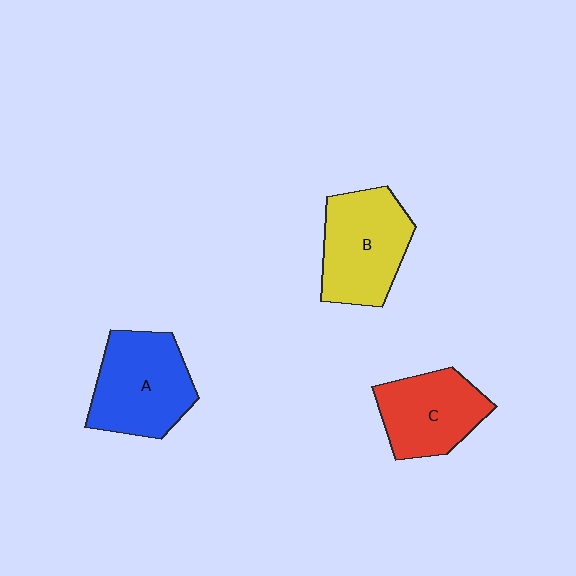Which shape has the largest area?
Shape A (blue).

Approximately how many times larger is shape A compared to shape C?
Approximately 1.2 times.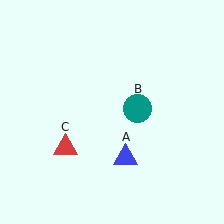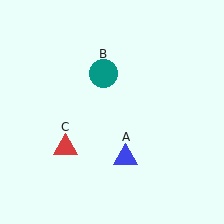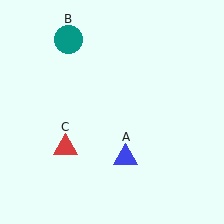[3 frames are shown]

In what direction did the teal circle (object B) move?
The teal circle (object B) moved up and to the left.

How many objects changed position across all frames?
1 object changed position: teal circle (object B).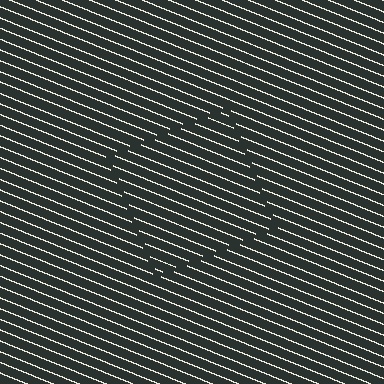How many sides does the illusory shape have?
4 sides — the line-ends trace a square.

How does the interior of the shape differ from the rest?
The interior of the shape contains the same grating, shifted by half a period — the contour is defined by the phase discontinuity where line-ends from the inner and outer gratings abut.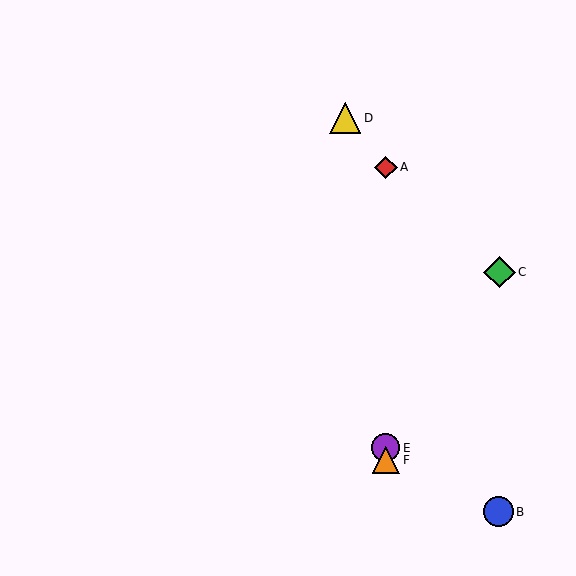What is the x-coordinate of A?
Object A is at x≈386.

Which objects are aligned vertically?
Objects A, E, F are aligned vertically.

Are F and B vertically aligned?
No, F is at x≈386 and B is at x≈498.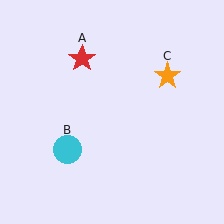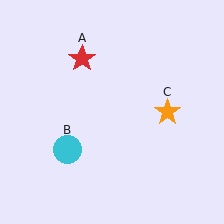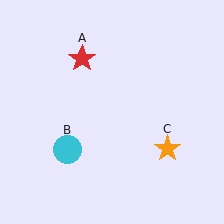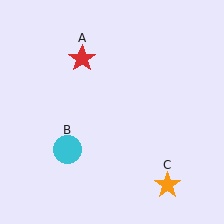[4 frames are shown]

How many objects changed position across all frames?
1 object changed position: orange star (object C).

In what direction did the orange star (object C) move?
The orange star (object C) moved down.